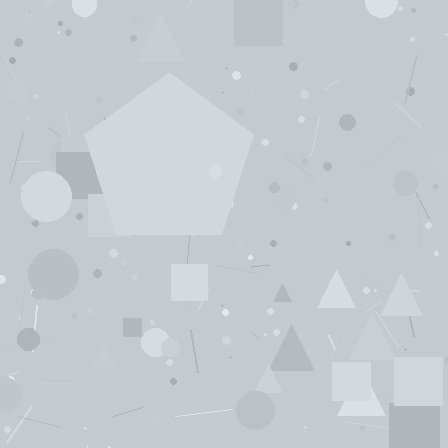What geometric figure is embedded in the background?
A pentagon is embedded in the background.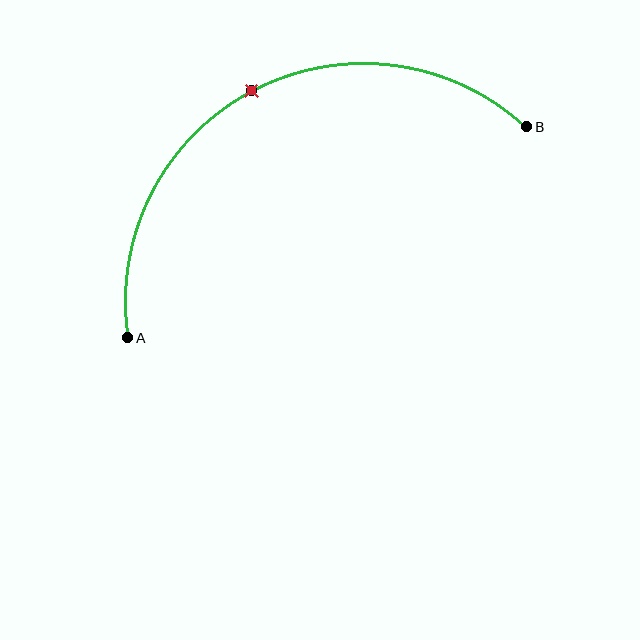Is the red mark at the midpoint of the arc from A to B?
Yes. The red mark lies on the arc at equal arc-length from both A and B — it is the arc midpoint.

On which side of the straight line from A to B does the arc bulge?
The arc bulges above the straight line connecting A and B.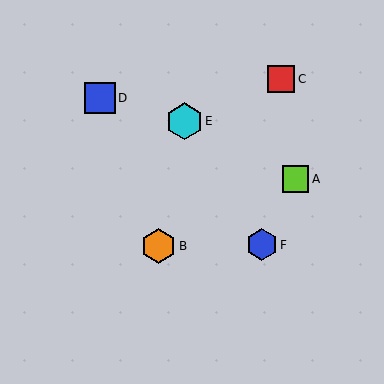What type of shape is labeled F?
Shape F is a blue hexagon.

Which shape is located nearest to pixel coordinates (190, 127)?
The cyan hexagon (labeled E) at (184, 121) is nearest to that location.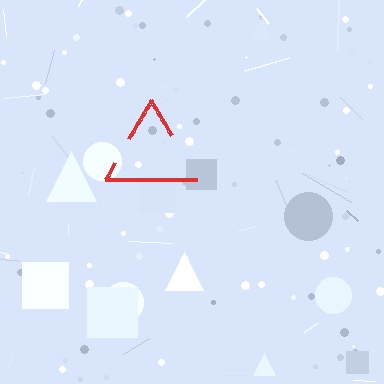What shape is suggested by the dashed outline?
The dashed outline suggests a triangle.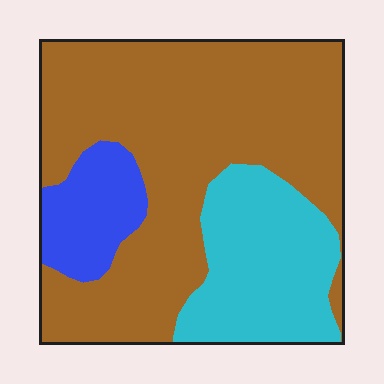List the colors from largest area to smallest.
From largest to smallest: brown, cyan, blue.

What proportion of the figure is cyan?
Cyan takes up between a sixth and a third of the figure.